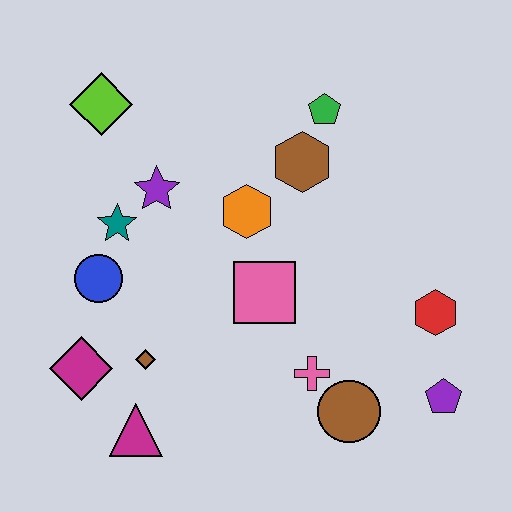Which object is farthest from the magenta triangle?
The green pentagon is farthest from the magenta triangle.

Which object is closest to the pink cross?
The brown circle is closest to the pink cross.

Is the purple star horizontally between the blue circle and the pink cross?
Yes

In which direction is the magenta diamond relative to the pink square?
The magenta diamond is to the left of the pink square.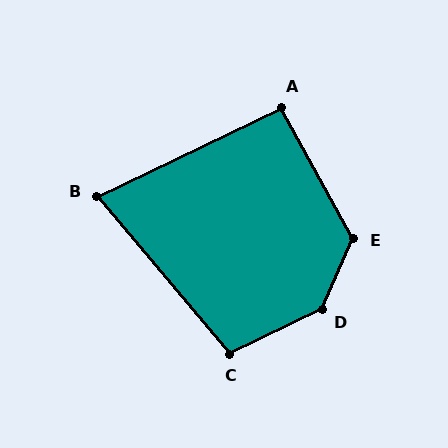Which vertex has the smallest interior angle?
B, at approximately 76 degrees.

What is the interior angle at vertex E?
Approximately 128 degrees (obtuse).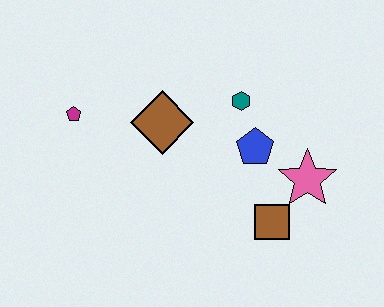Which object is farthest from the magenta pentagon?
The pink star is farthest from the magenta pentagon.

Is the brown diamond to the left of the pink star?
Yes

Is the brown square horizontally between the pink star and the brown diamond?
Yes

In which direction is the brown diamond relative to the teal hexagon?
The brown diamond is to the left of the teal hexagon.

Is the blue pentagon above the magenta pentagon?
No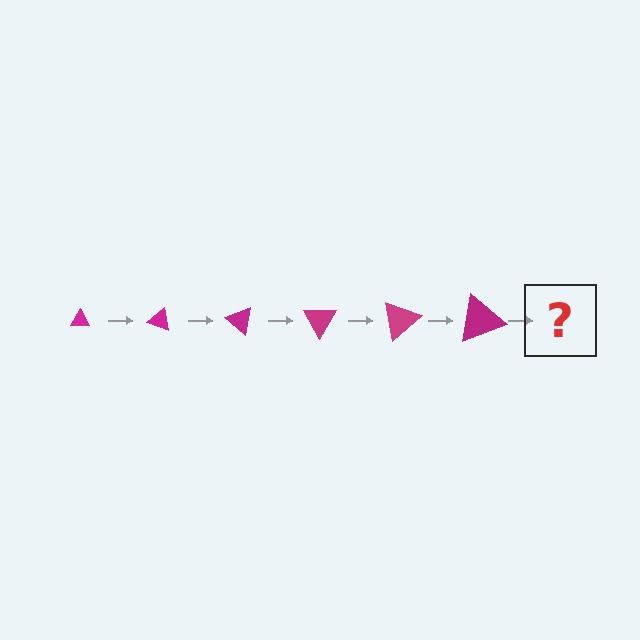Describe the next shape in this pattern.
It should be a triangle, larger than the previous one and rotated 120 degrees from the start.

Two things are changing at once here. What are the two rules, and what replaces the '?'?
The two rules are that the triangle grows larger each step and it rotates 20 degrees each step. The '?' should be a triangle, larger than the previous one and rotated 120 degrees from the start.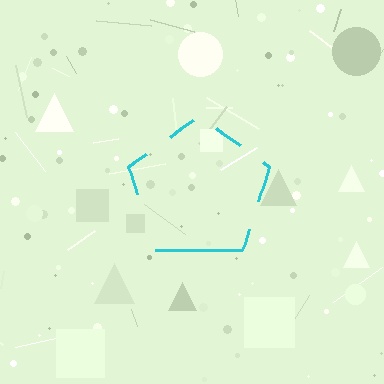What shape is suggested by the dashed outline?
The dashed outline suggests a pentagon.